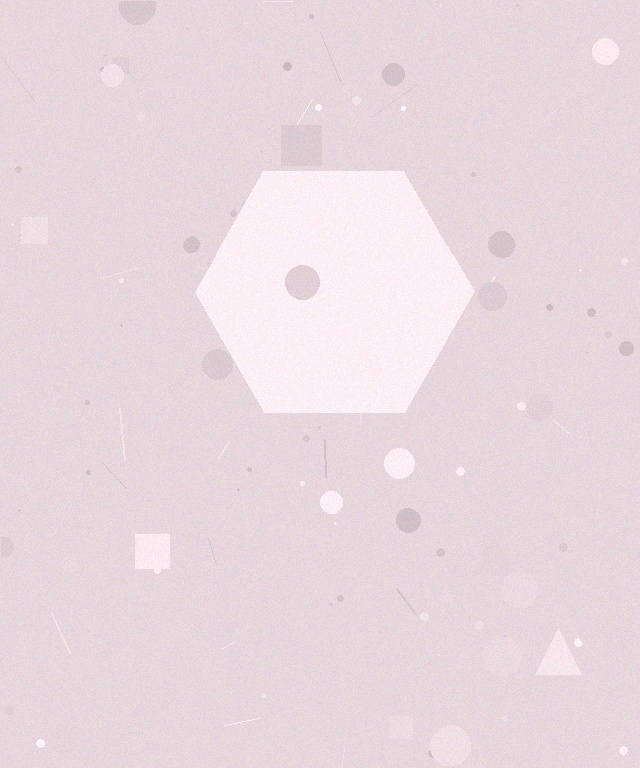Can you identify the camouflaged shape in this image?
The camouflaged shape is a hexagon.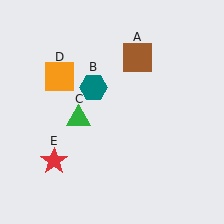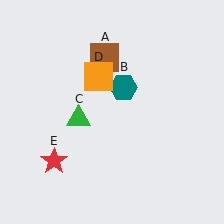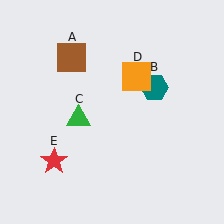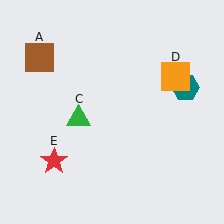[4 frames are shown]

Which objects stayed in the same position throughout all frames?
Green triangle (object C) and red star (object E) remained stationary.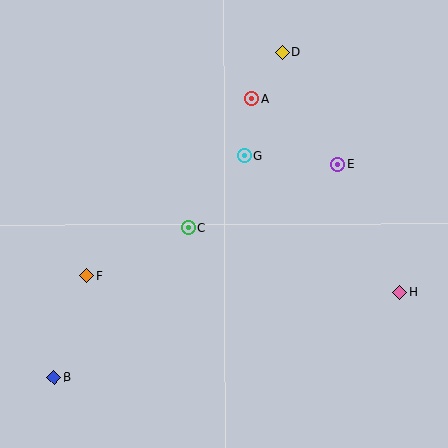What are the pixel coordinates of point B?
Point B is at (54, 377).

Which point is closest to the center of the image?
Point C at (188, 228) is closest to the center.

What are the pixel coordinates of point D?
Point D is at (283, 52).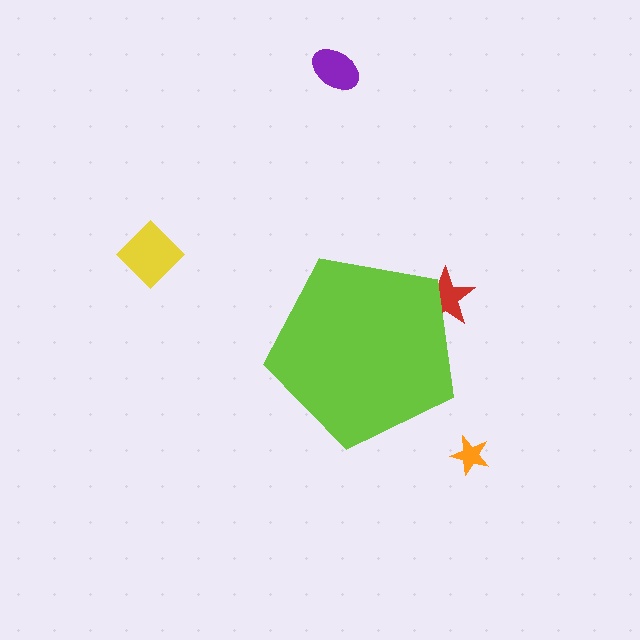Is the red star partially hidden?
Yes, the red star is partially hidden behind the lime pentagon.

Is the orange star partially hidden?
No, the orange star is fully visible.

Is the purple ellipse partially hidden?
No, the purple ellipse is fully visible.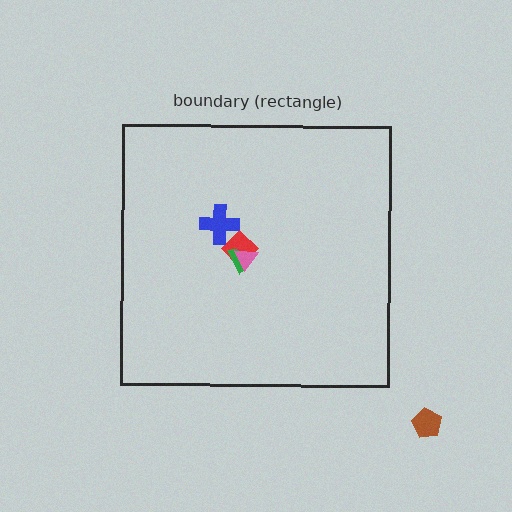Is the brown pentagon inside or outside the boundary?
Outside.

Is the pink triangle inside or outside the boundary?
Inside.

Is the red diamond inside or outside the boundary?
Inside.